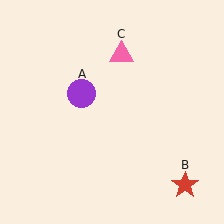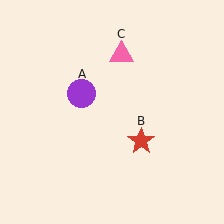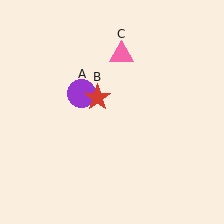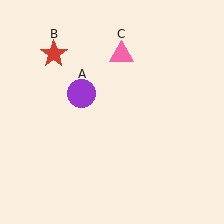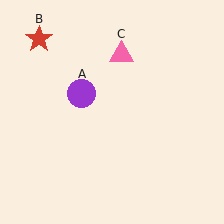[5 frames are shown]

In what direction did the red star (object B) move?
The red star (object B) moved up and to the left.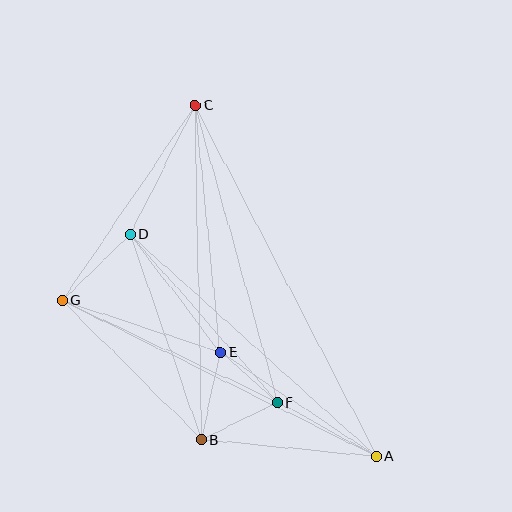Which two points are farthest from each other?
Points A and C are farthest from each other.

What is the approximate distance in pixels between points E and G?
The distance between E and G is approximately 167 pixels.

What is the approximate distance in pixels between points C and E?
The distance between C and E is approximately 248 pixels.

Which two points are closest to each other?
Points E and F are closest to each other.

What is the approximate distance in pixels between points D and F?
The distance between D and F is approximately 224 pixels.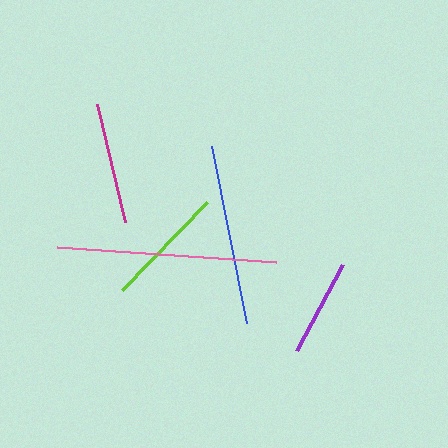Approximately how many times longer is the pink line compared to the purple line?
The pink line is approximately 2.3 times the length of the purple line.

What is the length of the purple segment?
The purple segment is approximately 97 pixels long.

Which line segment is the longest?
The pink line is the longest at approximately 220 pixels.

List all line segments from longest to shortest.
From longest to shortest: pink, blue, lime, magenta, purple.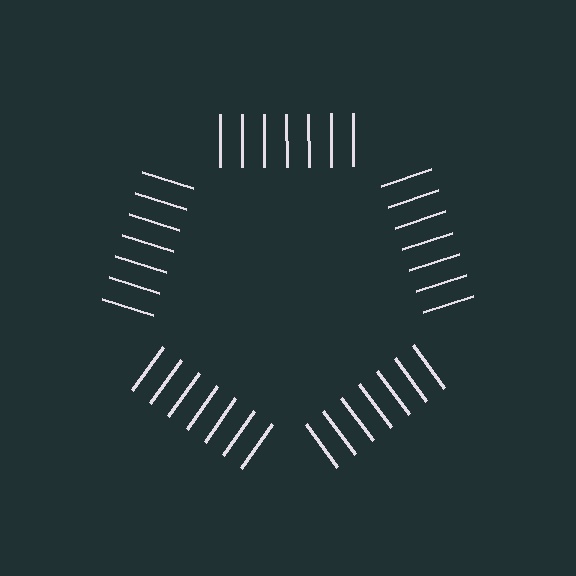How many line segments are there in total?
35 — 7 along each of the 5 edges.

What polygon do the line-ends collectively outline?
An illusory pentagon — the line segments terminate on its edges but no continuous stroke is drawn.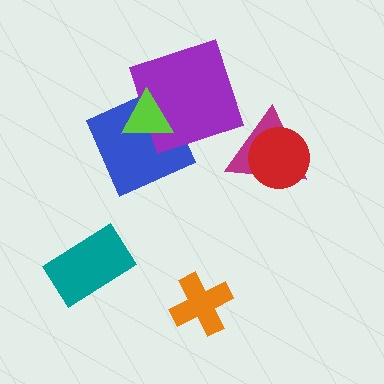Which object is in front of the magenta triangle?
The red circle is in front of the magenta triangle.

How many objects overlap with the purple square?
2 objects overlap with the purple square.